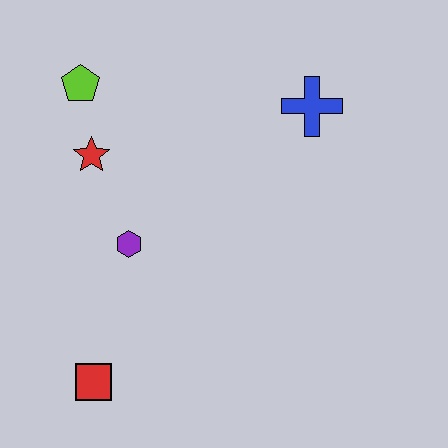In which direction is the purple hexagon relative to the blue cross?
The purple hexagon is to the left of the blue cross.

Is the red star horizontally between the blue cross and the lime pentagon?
Yes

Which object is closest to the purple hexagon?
The red star is closest to the purple hexagon.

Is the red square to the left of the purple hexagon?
Yes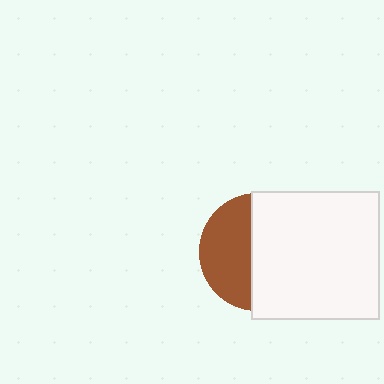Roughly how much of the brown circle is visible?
A small part of it is visible (roughly 43%).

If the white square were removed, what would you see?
You would see the complete brown circle.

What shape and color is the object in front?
The object in front is a white square.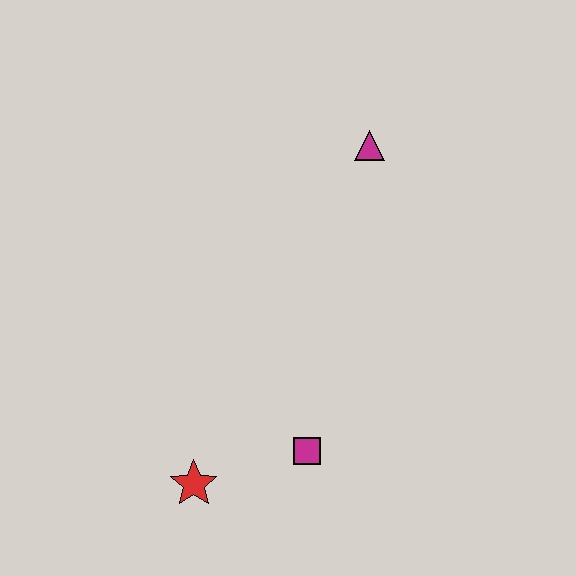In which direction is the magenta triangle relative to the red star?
The magenta triangle is above the red star.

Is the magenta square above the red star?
Yes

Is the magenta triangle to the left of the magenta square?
No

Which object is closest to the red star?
The magenta square is closest to the red star.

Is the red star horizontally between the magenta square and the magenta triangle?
No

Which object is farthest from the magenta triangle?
The red star is farthest from the magenta triangle.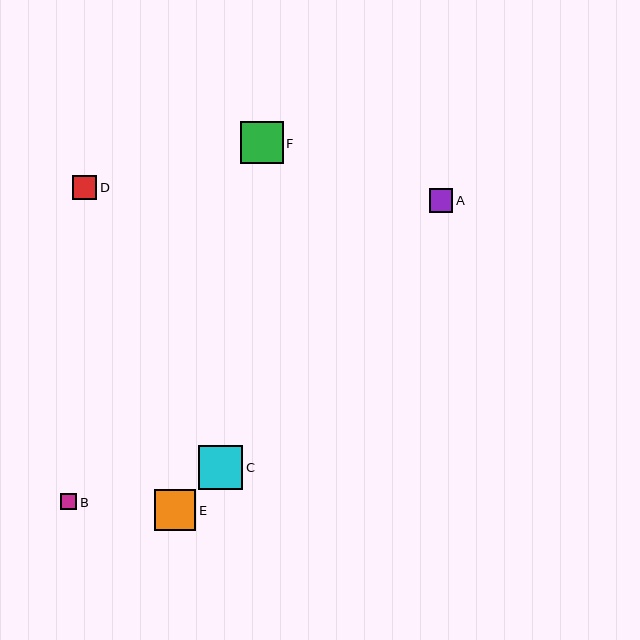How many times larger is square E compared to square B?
Square E is approximately 2.6 times the size of square B.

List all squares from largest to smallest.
From largest to smallest: C, F, E, D, A, B.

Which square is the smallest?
Square B is the smallest with a size of approximately 16 pixels.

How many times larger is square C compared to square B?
Square C is approximately 2.7 times the size of square B.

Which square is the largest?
Square C is the largest with a size of approximately 44 pixels.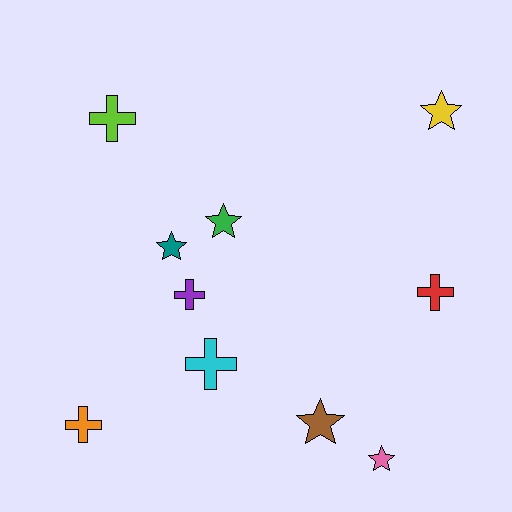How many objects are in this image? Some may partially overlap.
There are 10 objects.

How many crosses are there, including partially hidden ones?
There are 5 crosses.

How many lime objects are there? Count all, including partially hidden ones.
There is 1 lime object.